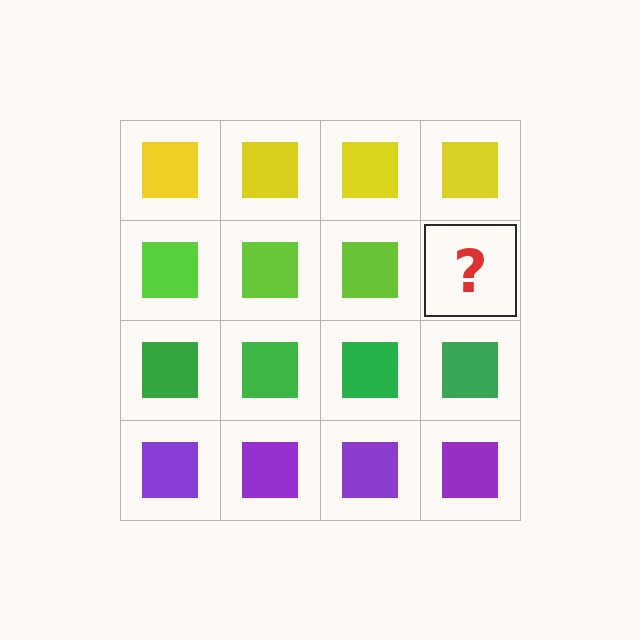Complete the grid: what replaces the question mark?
The question mark should be replaced with a lime square.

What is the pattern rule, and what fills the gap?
The rule is that each row has a consistent color. The gap should be filled with a lime square.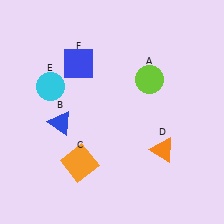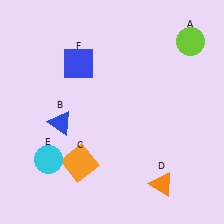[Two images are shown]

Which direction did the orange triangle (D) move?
The orange triangle (D) moved down.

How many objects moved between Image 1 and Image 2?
3 objects moved between the two images.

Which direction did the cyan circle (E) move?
The cyan circle (E) moved down.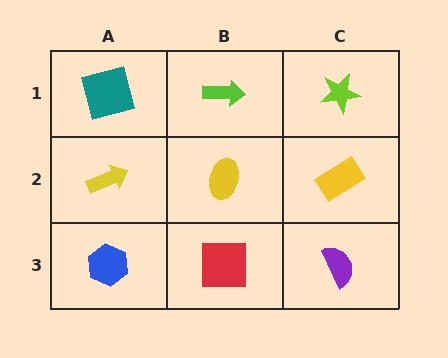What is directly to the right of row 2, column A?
A yellow ellipse.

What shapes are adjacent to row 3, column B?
A yellow ellipse (row 2, column B), a blue hexagon (row 3, column A), a purple semicircle (row 3, column C).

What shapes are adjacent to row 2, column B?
A lime arrow (row 1, column B), a red square (row 3, column B), a yellow arrow (row 2, column A), a yellow rectangle (row 2, column C).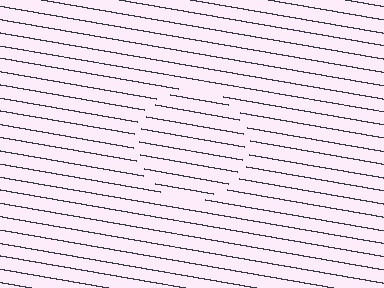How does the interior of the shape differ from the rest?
The interior of the shape contains the same grating, shifted by half a period — the contour is defined by the phase discontinuity where line-ends from the inner and outer gratings abut.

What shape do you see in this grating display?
An illusory circle. The interior of the shape contains the same grating, shifted by half a period — the contour is defined by the phase discontinuity where line-ends from the inner and outer gratings abut.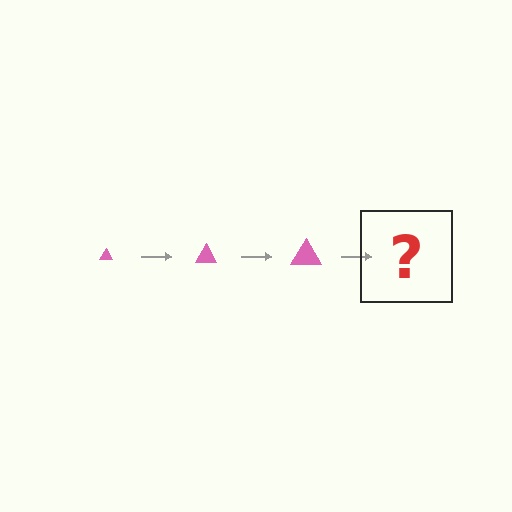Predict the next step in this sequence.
The next step is a pink triangle, larger than the previous one.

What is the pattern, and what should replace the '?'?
The pattern is that the triangle gets progressively larger each step. The '?' should be a pink triangle, larger than the previous one.